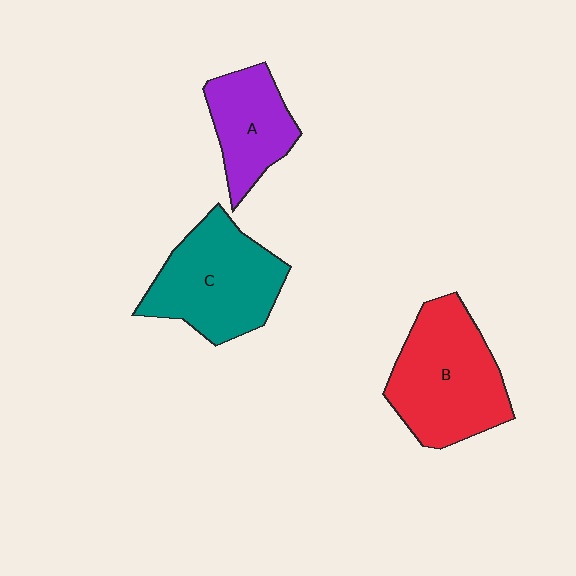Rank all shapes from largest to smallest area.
From largest to smallest: B (red), C (teal), A (purple).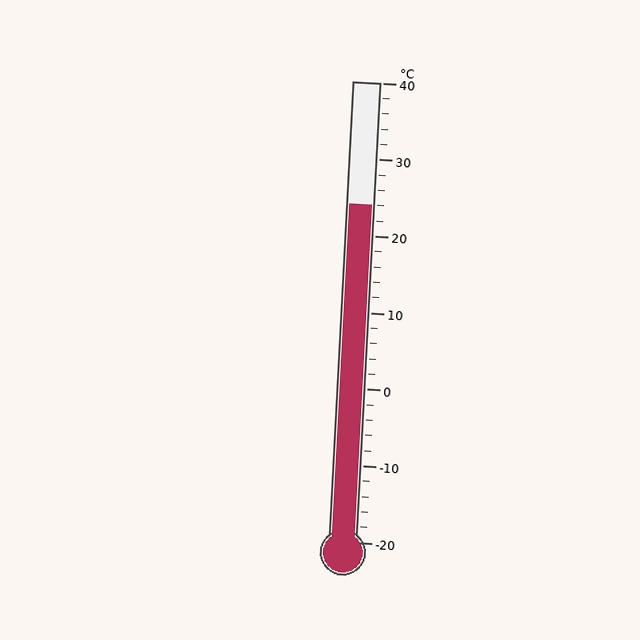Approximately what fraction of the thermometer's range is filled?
The thermometer is filled to approximately 75% of its range.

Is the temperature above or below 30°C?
The temperature is below 30°C.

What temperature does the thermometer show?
The thermometer shows approximately 24°C.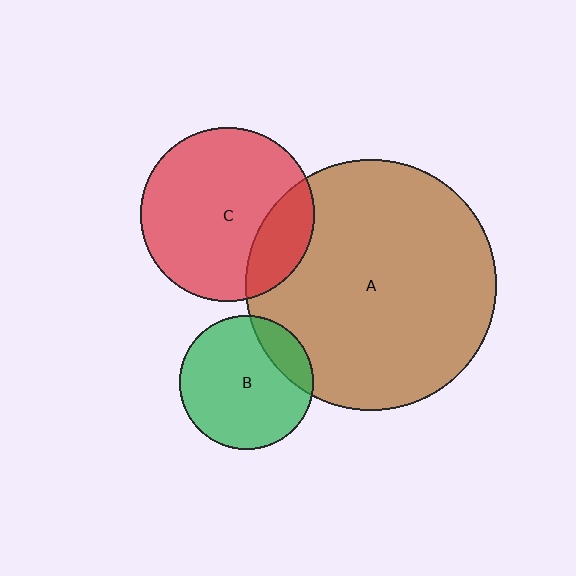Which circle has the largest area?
Circle A (brown).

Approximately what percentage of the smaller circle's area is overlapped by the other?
Approximately 15%.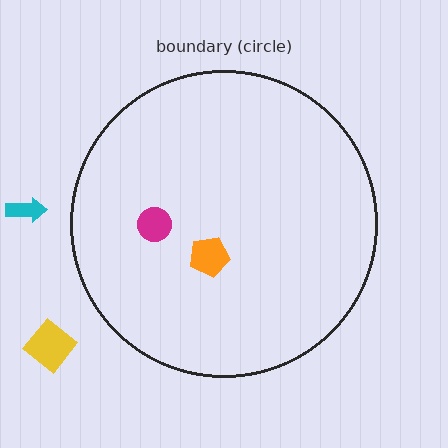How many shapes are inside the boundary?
2 inside, 2 outside.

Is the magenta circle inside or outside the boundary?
Inside.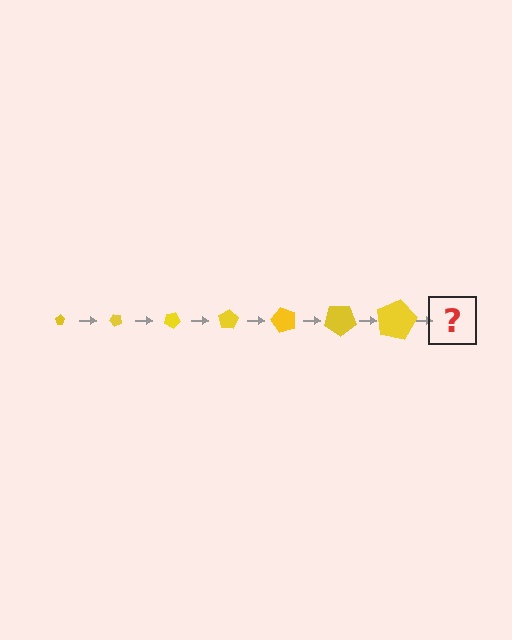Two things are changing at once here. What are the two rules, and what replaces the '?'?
The two rules are that the pentagon grows larger each step and it rotates 50 degrees each step. The '?' should be a pentagon, larger than the previous one and rotated 350 degrees from the start.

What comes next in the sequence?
The next element should be a pentagon, larger than the previous one and rotated 350 degrees from the start.